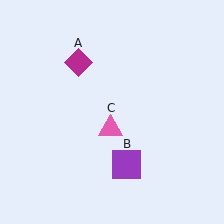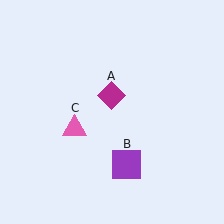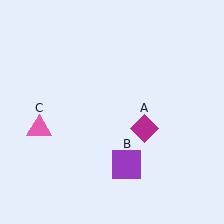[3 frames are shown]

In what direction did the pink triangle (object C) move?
The pink triangle (object C) moved left.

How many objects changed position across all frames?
2 objects changed position: magenta diamond (object A), pink triangle (object C).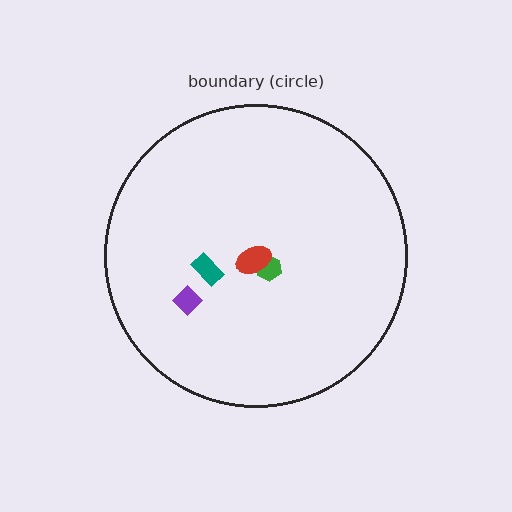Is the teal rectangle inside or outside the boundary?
Inside.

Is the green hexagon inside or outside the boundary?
Inside.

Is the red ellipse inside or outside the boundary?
Inside.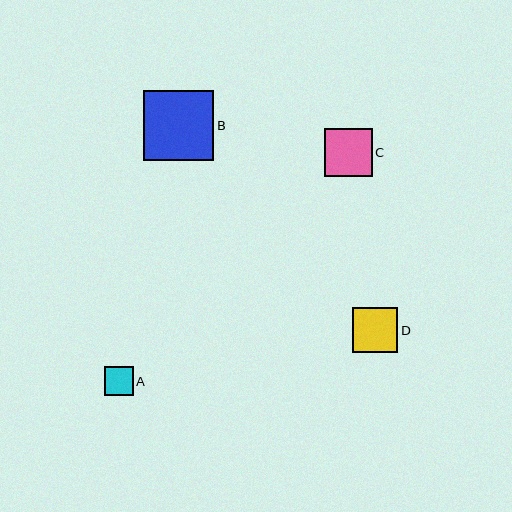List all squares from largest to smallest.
From largest to smallest: B, C, D, A.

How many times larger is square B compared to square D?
Square B is approximately 1.6 times the size of square D.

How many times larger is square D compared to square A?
Square D is approximately 1.6 times the size of square A.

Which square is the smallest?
Square A is the smallest with a size of approximately 29 pixels.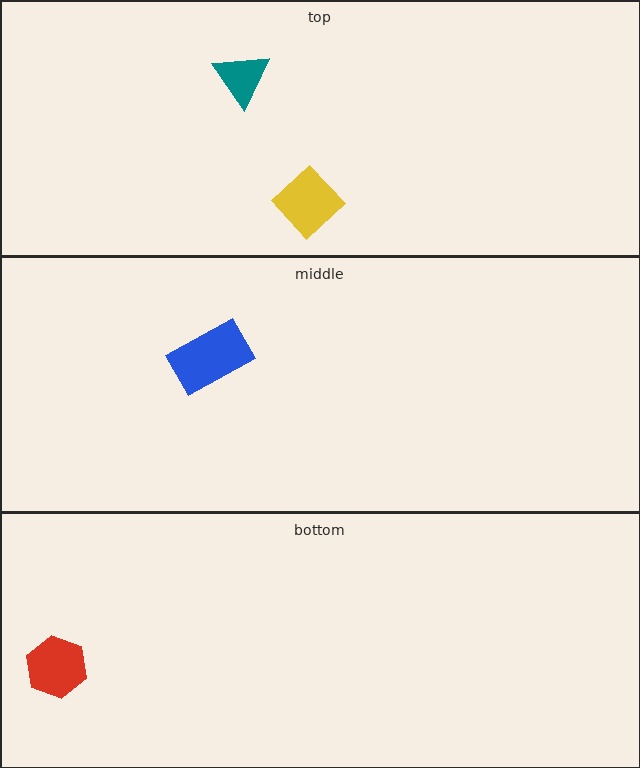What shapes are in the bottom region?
The red hexagon.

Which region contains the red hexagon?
The bottom region.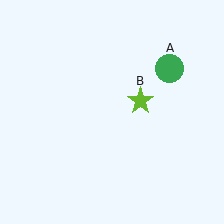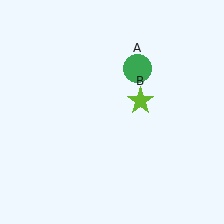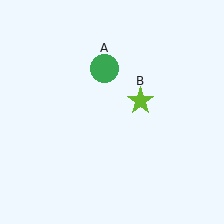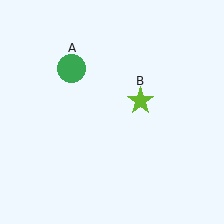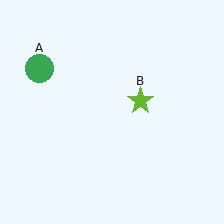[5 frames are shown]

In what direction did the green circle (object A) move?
The green circle (object A) moved left.